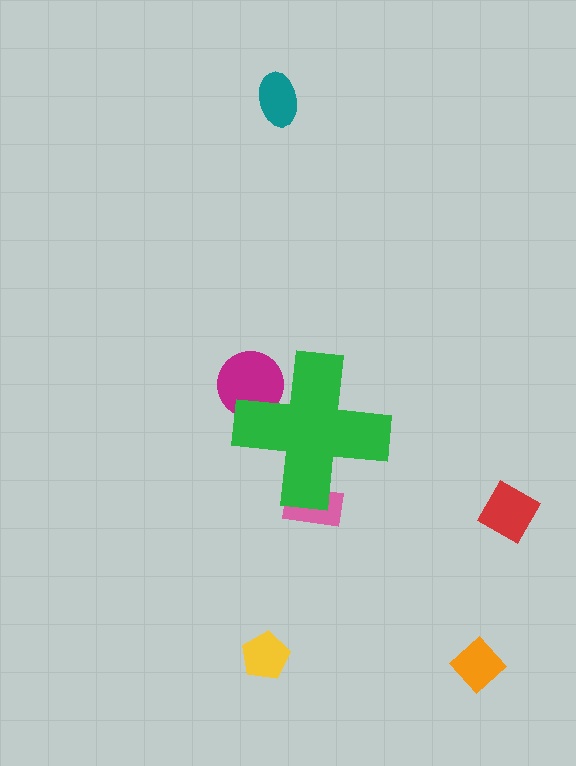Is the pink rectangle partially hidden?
Yes, the pink rectangle is partially hidden behind the green cross.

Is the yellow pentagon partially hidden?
No, the yellow pentagon is fully visible.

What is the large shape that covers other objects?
A green cross.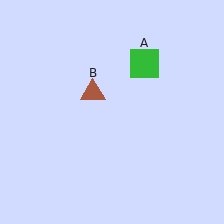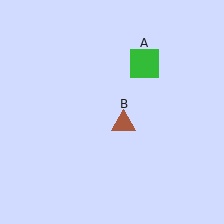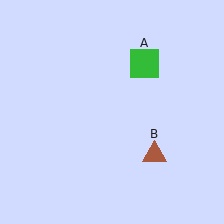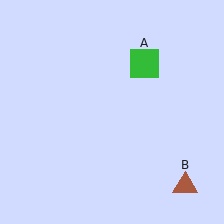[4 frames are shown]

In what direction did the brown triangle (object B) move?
The brown triangle (object B) moved down and to the right.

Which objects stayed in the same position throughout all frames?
Green square (object A) remained stationary.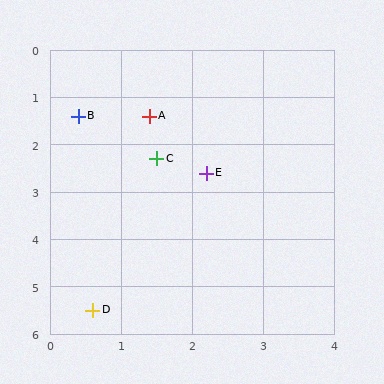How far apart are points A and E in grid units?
Points A and E are about 1.4 grid units apart.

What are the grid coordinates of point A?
Point A is at approximately (1.4, 1.4).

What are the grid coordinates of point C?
Point C is at approximately (1.5, 2.3).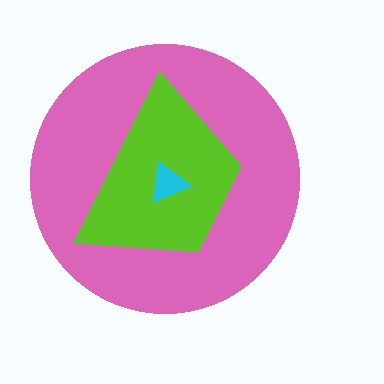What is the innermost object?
The cyan triangle.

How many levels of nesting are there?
3.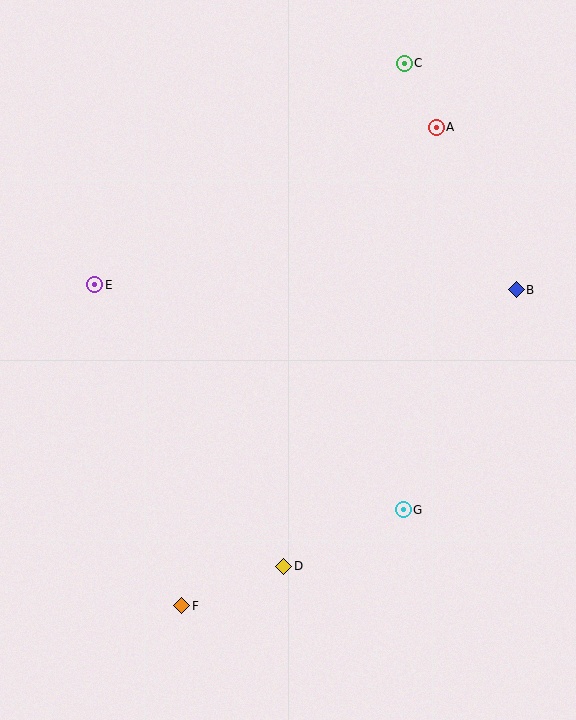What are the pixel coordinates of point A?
Point A is at (436, 127).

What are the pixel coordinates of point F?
Point F is at (182, 606).